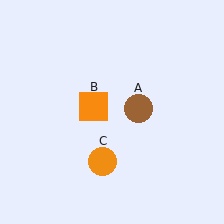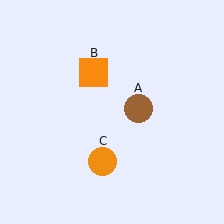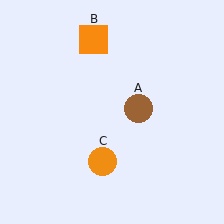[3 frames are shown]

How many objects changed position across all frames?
1 object changed position: orange square (object B).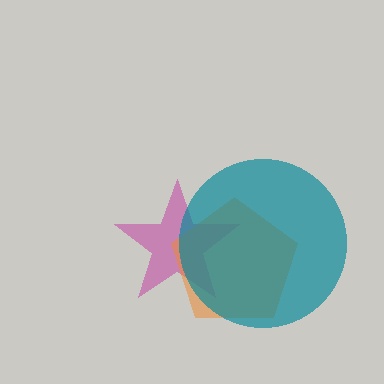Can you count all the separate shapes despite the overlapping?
Yes, there are 3 separate shapes.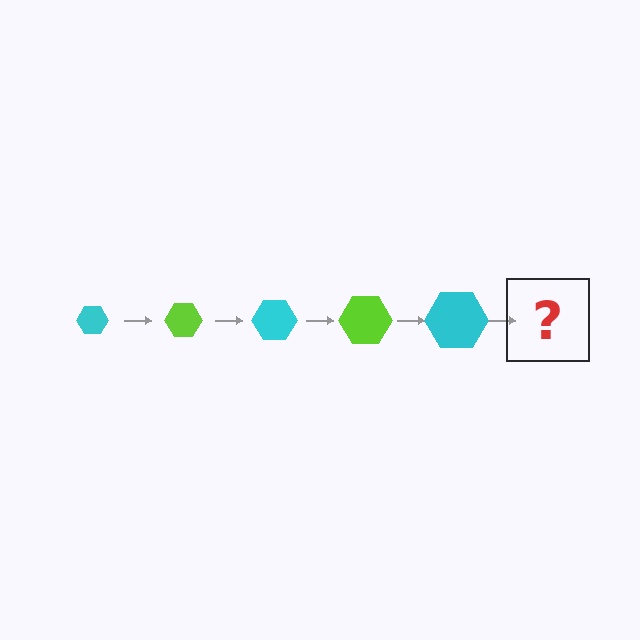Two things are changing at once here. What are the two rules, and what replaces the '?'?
The two rules are that the hexagon grows larger each step and the color cycles through cyan and lime. The '?' should be a lime hexagon, larger than the previous one.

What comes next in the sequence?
The next element should be a lime hexagon, larger than the previous one.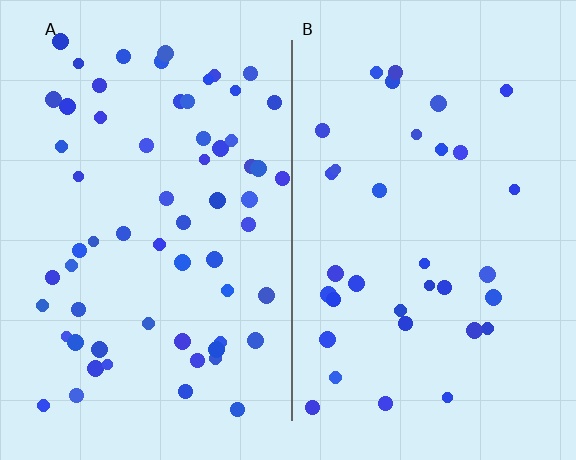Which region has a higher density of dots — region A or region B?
A (the left).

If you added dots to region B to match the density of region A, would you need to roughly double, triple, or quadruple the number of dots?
Approximately double.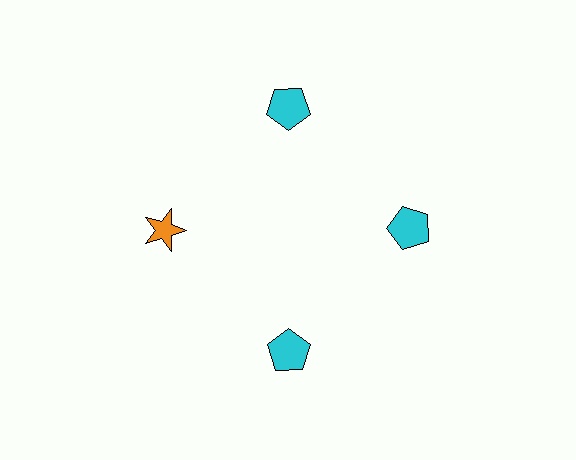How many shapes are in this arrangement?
There are 4 shapes arranged in a ring pattern.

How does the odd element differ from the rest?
It differs in both color (orange instead of cyan) and shape (star instead of pentagon).